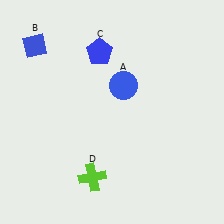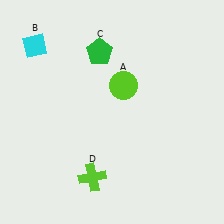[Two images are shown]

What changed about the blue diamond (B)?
In Image 1, B is blue. In Image 2, it changed to cyan.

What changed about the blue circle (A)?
In Image 1, A is blue. In Image 2, it changed to lime.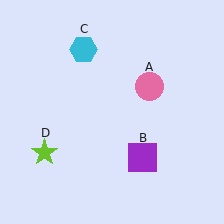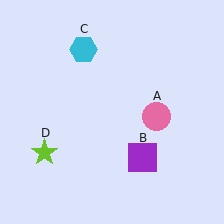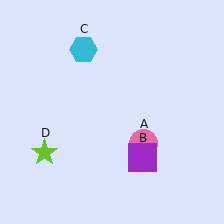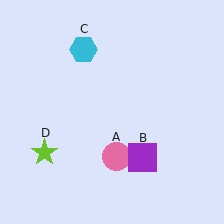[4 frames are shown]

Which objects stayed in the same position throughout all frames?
Purple square (object B) and cyan hexagon (object C) and lime star (object D) remained stationary.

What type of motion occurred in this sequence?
The pink circle (object A) rotated clockwise around the center of the scene.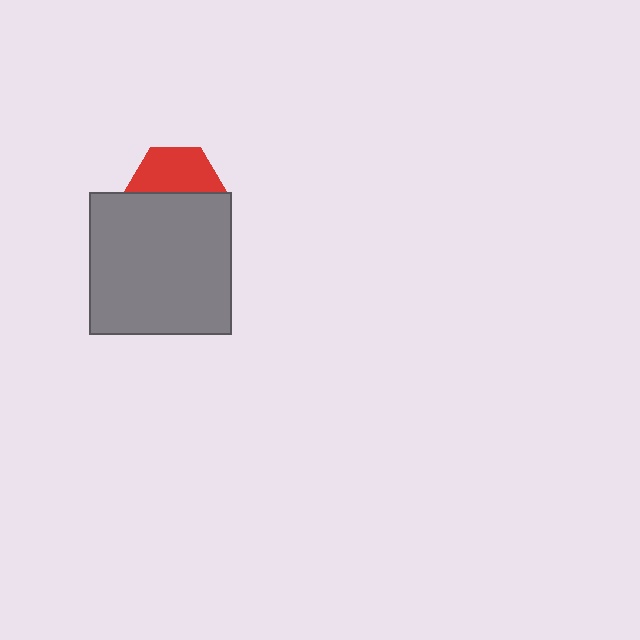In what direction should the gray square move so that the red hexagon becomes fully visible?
The gray square should move down. That is the shortest direction to clear the overlap and leave the red hexagon fully visible.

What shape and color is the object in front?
The object in front is a gray square.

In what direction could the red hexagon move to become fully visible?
The red hexagon could move up. That would shift it out from behind the gray square entirely.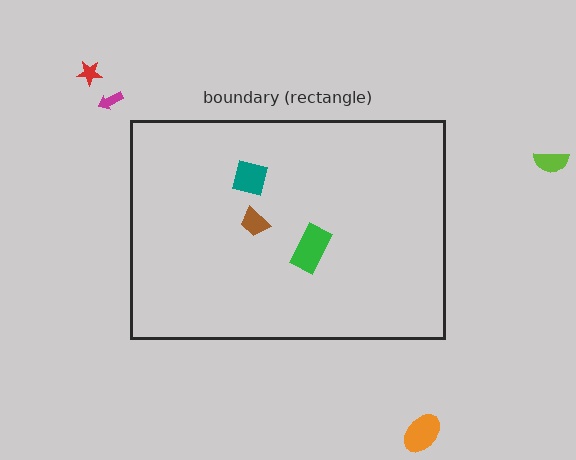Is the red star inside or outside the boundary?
Outside.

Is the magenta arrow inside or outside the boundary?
Outside.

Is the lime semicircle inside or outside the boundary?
Outside.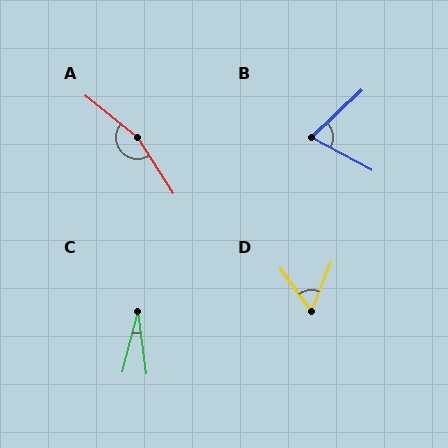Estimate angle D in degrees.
Approximately 58 degrees.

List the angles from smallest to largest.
C (21°), D (58°), B (71°), A (161°).